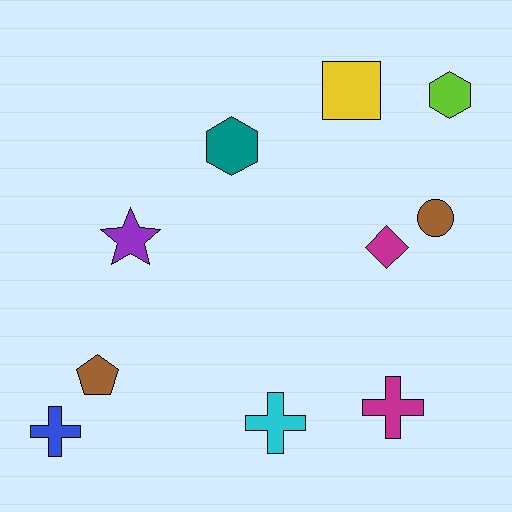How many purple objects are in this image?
There is 1 purple object.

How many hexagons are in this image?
There are 2 hexagons.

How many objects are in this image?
There are 10 objects.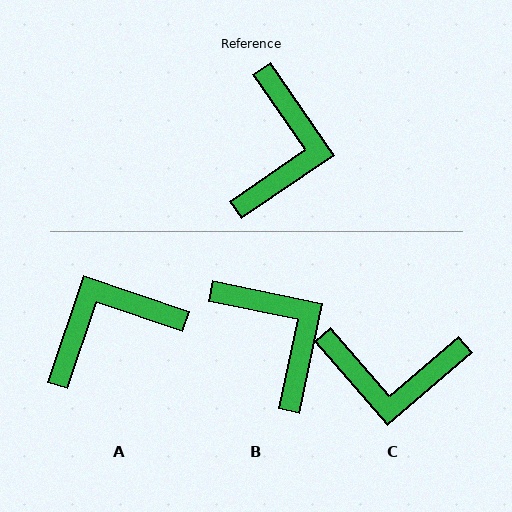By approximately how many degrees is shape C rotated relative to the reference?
Approximately 83 degrees clockwise.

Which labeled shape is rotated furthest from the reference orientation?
A, about 127 degrees away.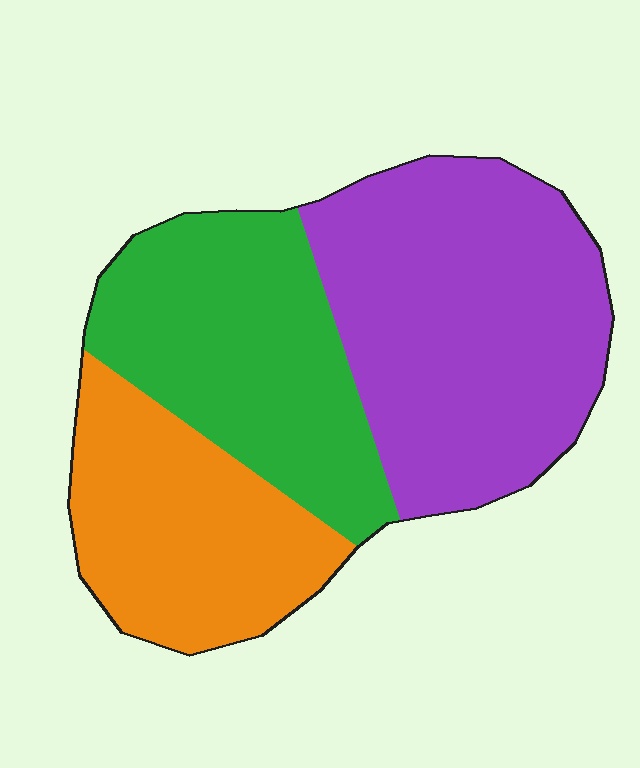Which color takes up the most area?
Purple, at roughly 45%.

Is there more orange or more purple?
Purple.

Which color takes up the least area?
Orange, at roughly 25%.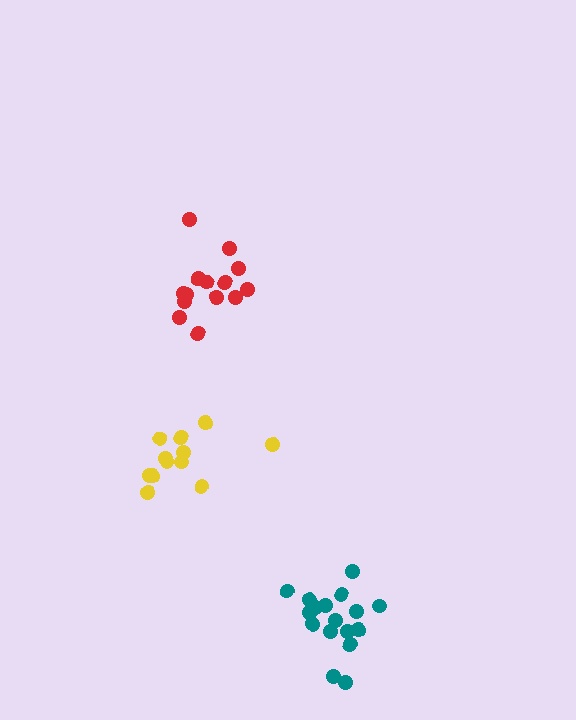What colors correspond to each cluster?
The clusters are colored: teal, red, yellow.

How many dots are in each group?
Group 1: 17 dots, Group 2: 14 dots, Group 3: 12 dots (43 total).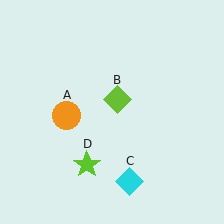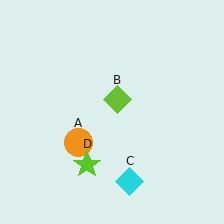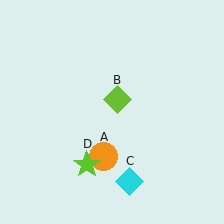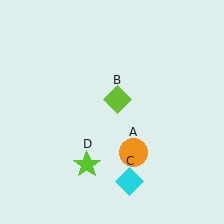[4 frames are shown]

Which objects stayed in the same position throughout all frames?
Lime diamond (object B) and cyan diamond (object C) and lime star (object D) remained stationary.